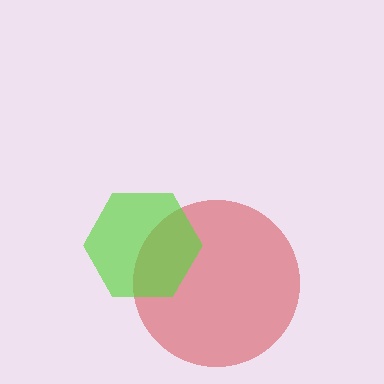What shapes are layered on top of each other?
The layered shapes are: a red circle, a lime hexagon.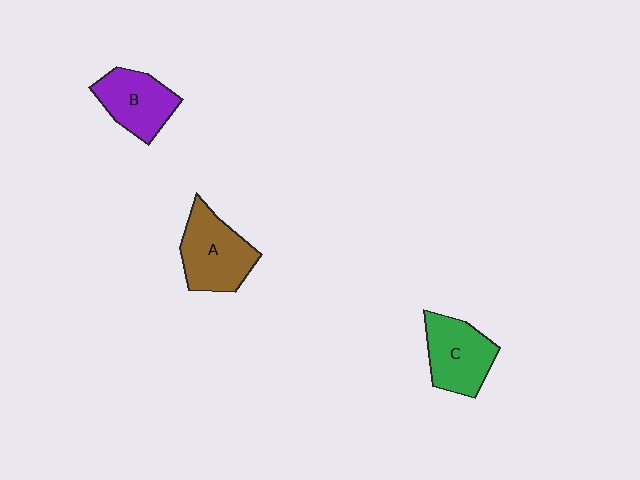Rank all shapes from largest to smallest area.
From largest to smallest: A (brown), C (green), B (purple).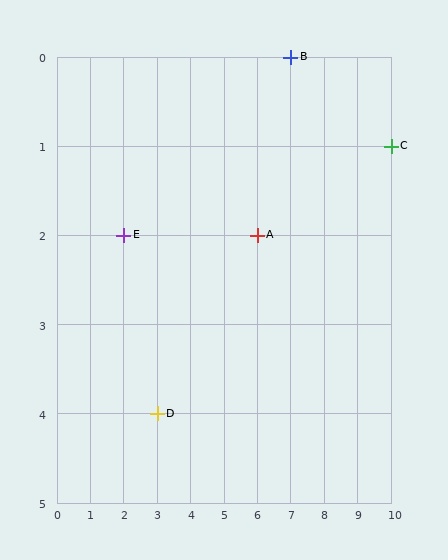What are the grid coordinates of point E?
Point E is at grid coordinates (2, 2).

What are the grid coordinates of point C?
Point C is at grid coordinates (10, 1).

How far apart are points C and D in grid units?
Points C and D are 7 columns and 3 rows apart (about 7.6 grid units diagonally).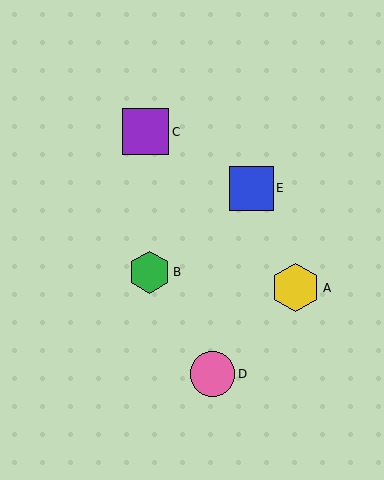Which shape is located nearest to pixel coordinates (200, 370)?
The pink circle (labeled D) at (212, 374) is nearest to that location.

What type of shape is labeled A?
Shape A is a yellow hexagon.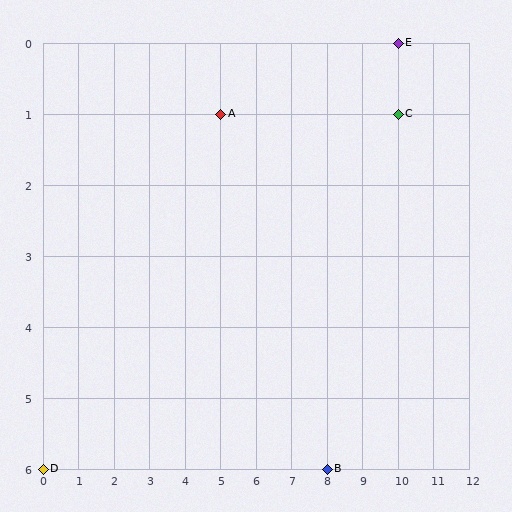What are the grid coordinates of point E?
Point E is at grid coordinates (10, 0).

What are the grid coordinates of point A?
Point A is at grid coordinates (5, 1).